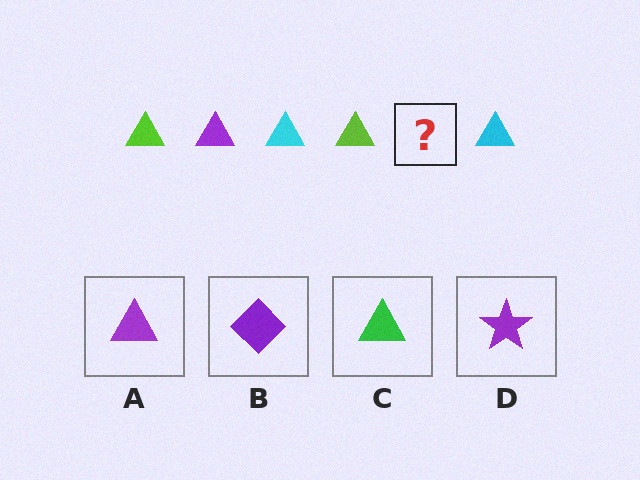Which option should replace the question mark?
Option A.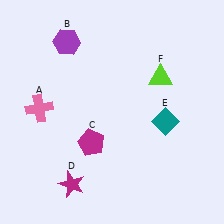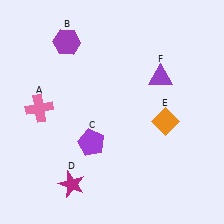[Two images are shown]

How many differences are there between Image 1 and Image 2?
There are 3 differences between the two images.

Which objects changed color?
C changed from magenta to purple. E changed from teal to orange. F changed from lime to purple.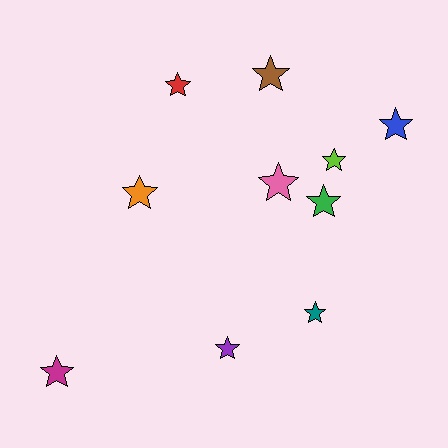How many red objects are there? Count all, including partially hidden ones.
There is 1 red object.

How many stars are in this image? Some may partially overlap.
There are 10 stars.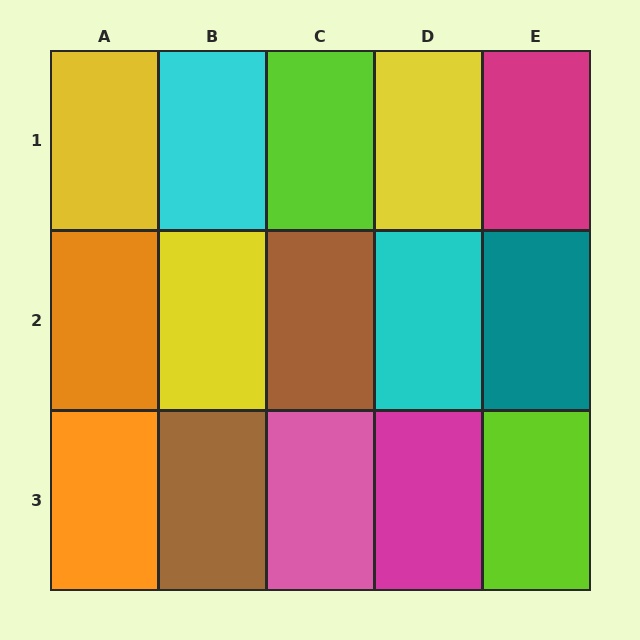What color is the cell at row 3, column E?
Lime.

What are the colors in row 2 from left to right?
Orange, yellow, brown, cyan, teal.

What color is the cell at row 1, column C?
Lime.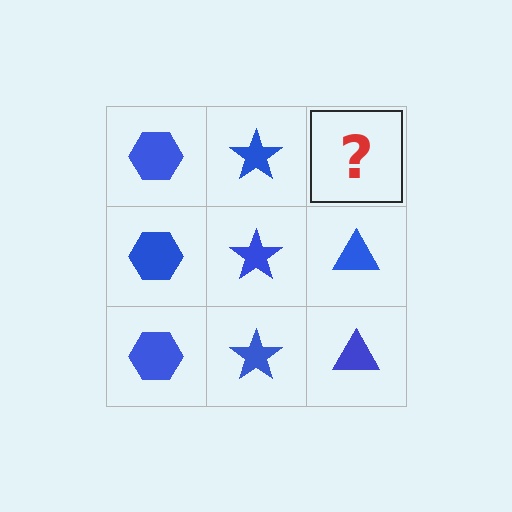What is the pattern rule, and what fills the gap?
The rule is that each column has a consistent shape. The gap should be filled with a blue triangle.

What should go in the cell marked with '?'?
The missing cell should contain a blue triangle.